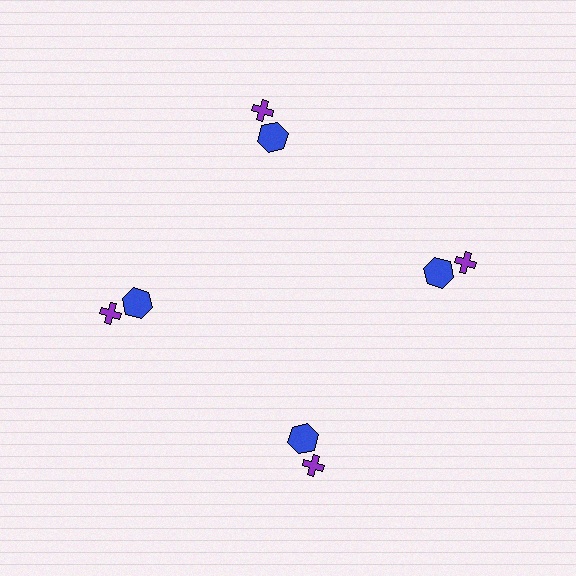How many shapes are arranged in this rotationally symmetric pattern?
There are 8 shapes, arranged in 4 groups of 2.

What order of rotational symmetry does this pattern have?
This pattern has 4-fold rotational symmetry.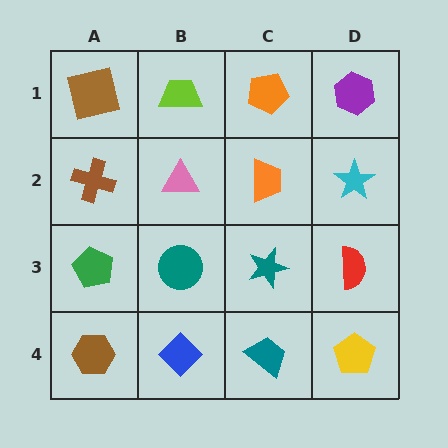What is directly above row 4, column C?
A teal star.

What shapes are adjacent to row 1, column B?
A pink triangle (row 2, column B), a brown square (row 1, column A), an orange pentagon (row 1, column C).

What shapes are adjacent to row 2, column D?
A purple hexagon (row 1, column D), a red semicircle (row 3, column D), an orange trapezoid (row 2, column C).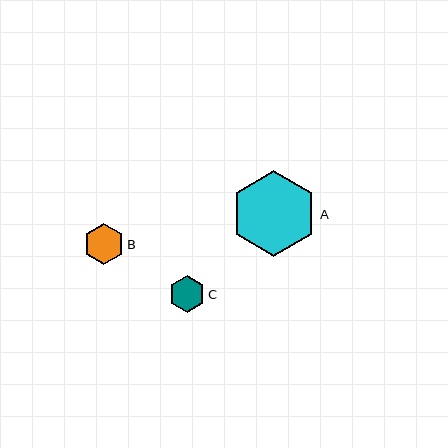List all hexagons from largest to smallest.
From largest to smallest: A, B, C.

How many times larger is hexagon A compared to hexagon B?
Hexagon A is approximately 2.1 times the size of hexagon B.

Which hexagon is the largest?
Hexagon A is the largest with a size of approximately 86 pixels.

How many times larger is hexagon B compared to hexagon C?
Hexagon B is approximately 1.1 times the size of hexagon C.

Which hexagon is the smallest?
Hexagon C is the smallest with a size of approximately 37 pixels.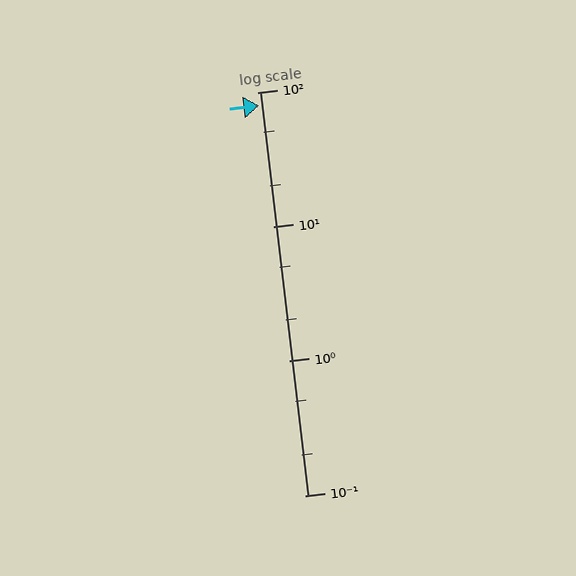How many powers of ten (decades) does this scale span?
The scale spans 3 decades, from 0.1 to 100.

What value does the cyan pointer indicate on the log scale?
The pointer indicates approximately 79.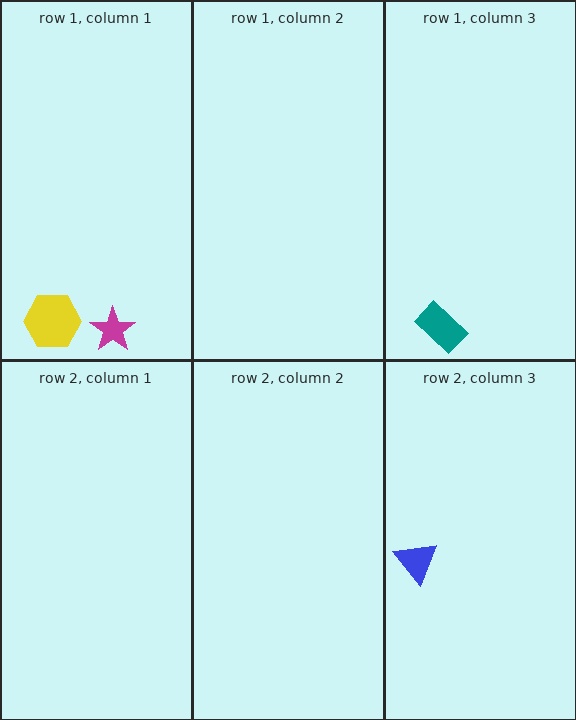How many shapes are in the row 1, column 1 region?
2.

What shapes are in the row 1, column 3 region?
The teal rectangle.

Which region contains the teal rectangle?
The row 1, column 3 region.